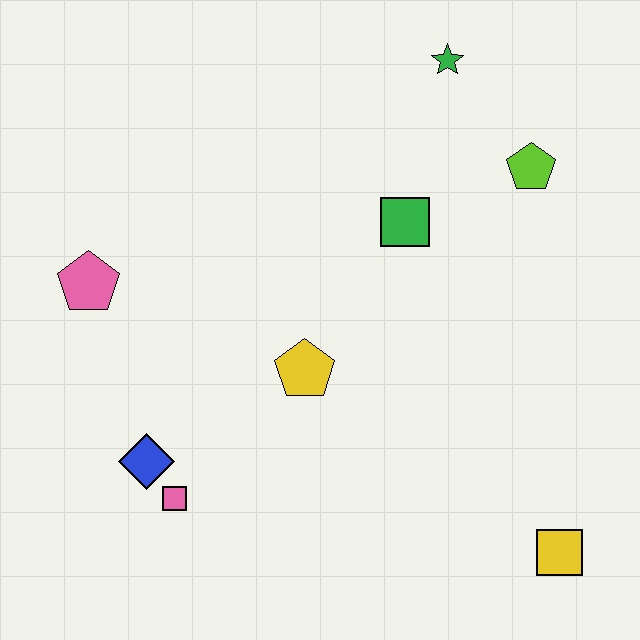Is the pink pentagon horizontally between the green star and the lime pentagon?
No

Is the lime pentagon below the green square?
No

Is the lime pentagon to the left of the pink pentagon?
No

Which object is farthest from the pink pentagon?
The yellow square is farthest from the pink pentagon.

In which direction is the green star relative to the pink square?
The green star is above the pink square.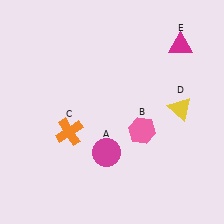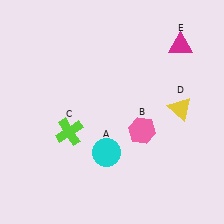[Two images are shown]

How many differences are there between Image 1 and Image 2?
There are 2 differences between the two images.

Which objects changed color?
A changed from magenta to cyan. C changed from orange to lime.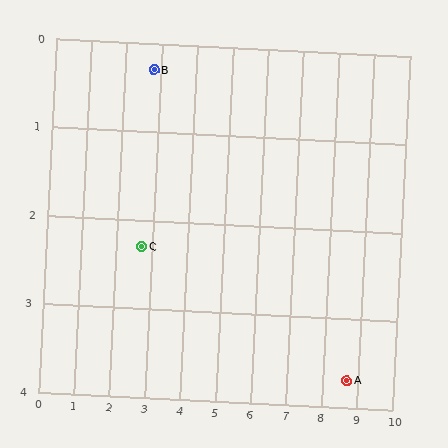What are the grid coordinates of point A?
Point A is at approximately (8.7, 3.7).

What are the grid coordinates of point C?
Point C is at approximately (2.7, 2.3).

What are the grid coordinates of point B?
Point B is at approximately (2.8, 0.3).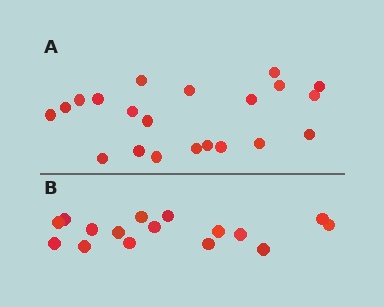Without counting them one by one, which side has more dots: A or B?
Region A (the top region) has more dots.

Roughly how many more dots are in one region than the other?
Region A has about 5 more dots than region B.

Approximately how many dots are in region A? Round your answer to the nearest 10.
About 20 dots. (The exact count is 21, which rounds to 20.)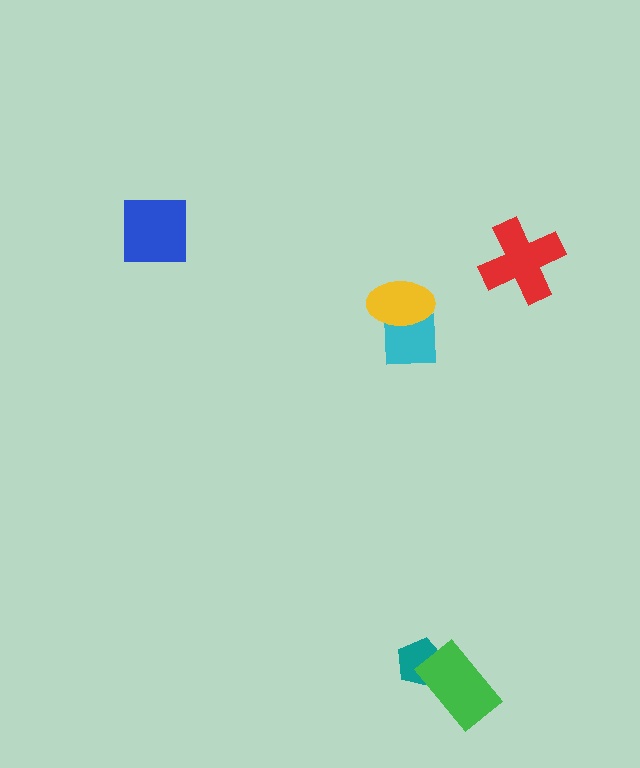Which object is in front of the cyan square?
The yellow ellipse is in front of the cyan square.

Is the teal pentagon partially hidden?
Yes, it is partially covered by another shape.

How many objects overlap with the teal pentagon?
1 object overlaps with the teal pentagon.